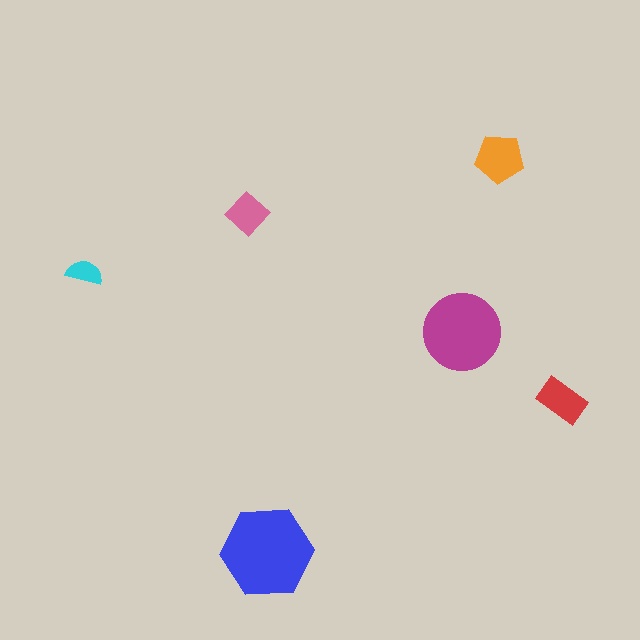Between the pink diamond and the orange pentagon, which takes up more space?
The orange pentagon.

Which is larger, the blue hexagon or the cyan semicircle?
The blue hexagon.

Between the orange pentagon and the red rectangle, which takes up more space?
The orange pentagon.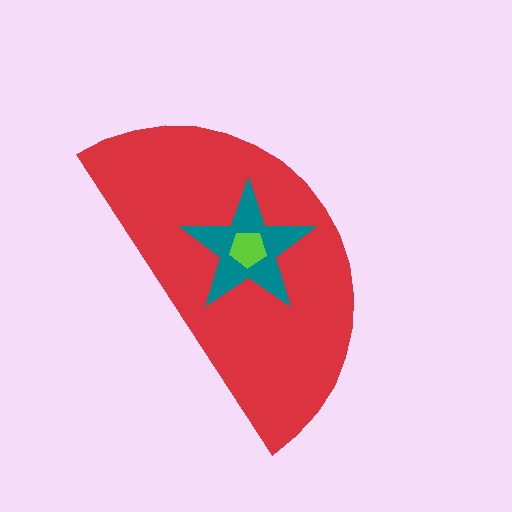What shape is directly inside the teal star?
The lime pentagon.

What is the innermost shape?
The lime pentagon.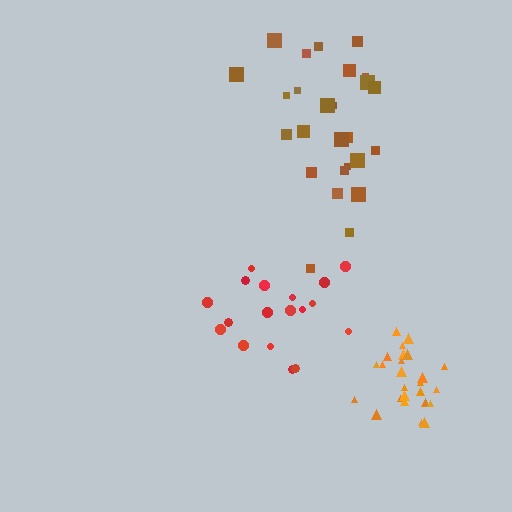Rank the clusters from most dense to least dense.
orange, red, brown.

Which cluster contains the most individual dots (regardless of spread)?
Brown (26).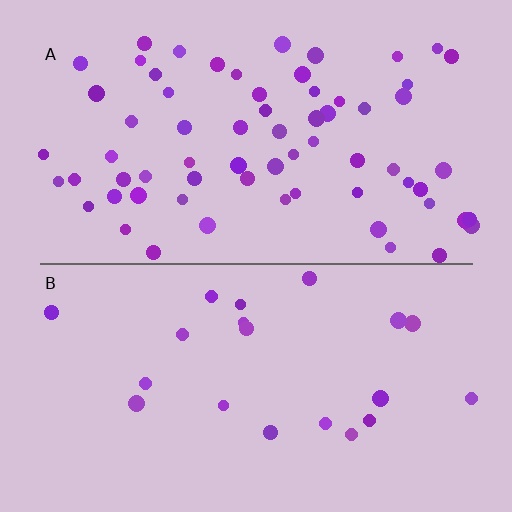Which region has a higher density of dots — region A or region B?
A (the top).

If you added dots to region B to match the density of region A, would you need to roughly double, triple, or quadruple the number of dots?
Approximately triple.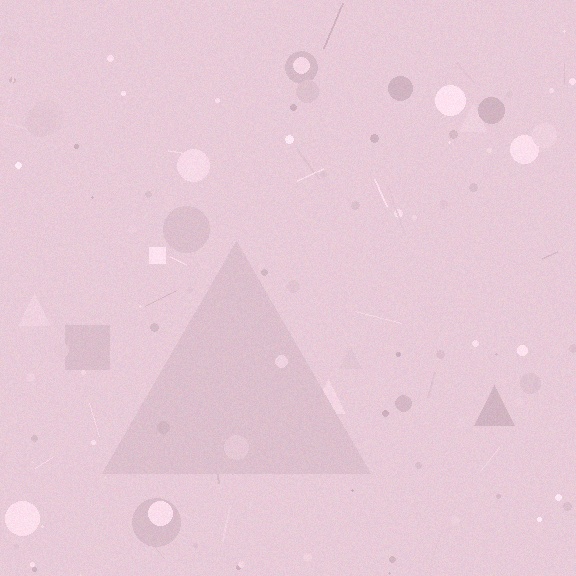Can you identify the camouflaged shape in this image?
The camouflaged shape is a triangle.